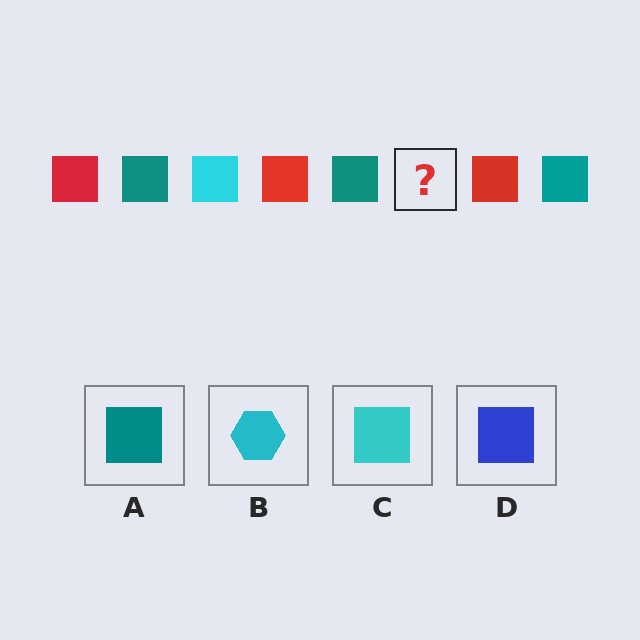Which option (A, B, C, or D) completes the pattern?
C.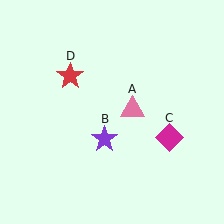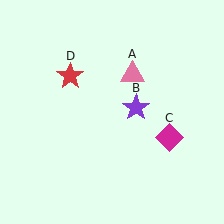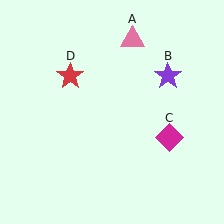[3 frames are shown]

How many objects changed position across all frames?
2 objects changed position: pink triangle (object A), purple star (object B).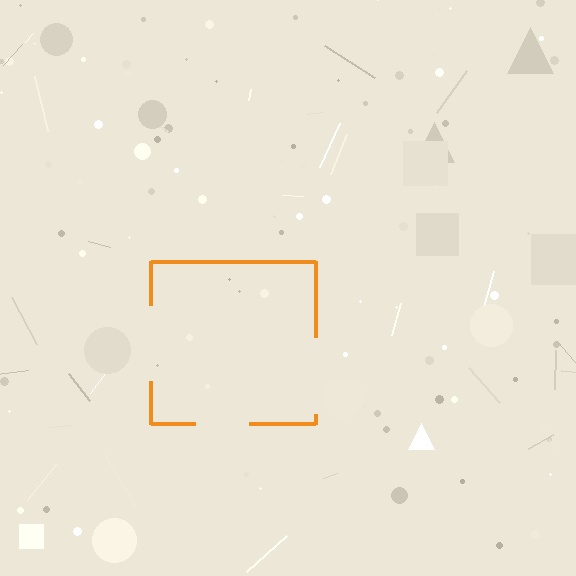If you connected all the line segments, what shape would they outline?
They would outline a square.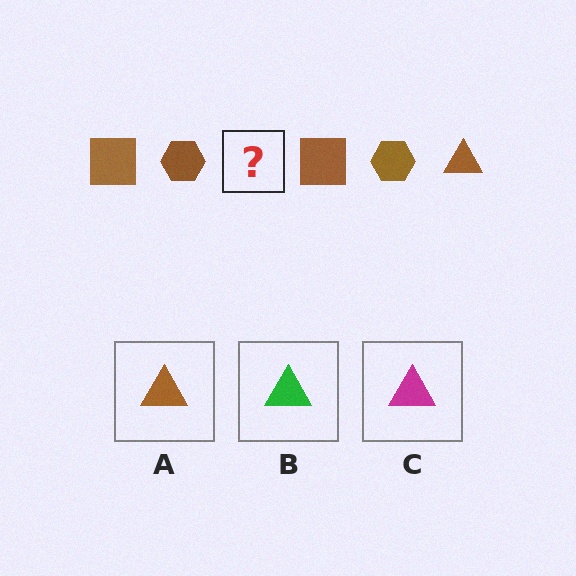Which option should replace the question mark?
Option A.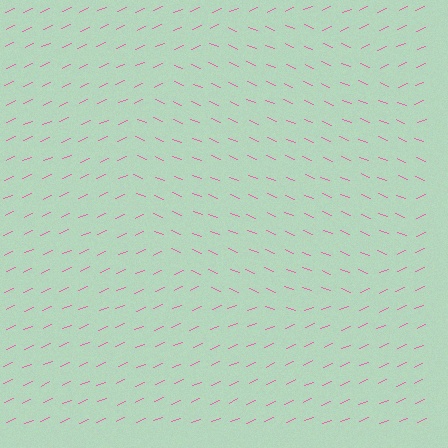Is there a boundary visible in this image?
Yes, there is a texture boundary formed by a change in line orientation.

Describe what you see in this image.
The image is filled with small pink line segments. A circle region in the image has lines oriented differently from the surrounding lines, creating a visible texture boundary.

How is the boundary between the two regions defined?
The boundary is defined purely by a change in line orientation (approximately 45 degrees difference). All lines are the same color and thickness.